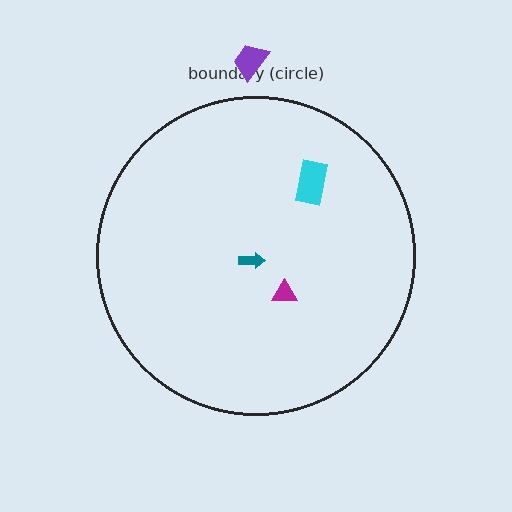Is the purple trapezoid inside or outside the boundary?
Outside.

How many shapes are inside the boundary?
3 inside, 1 outside.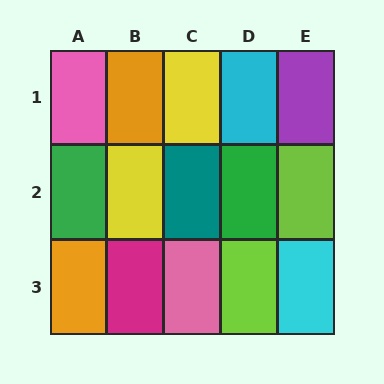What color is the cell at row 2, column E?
Lime.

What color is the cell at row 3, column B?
Magenta.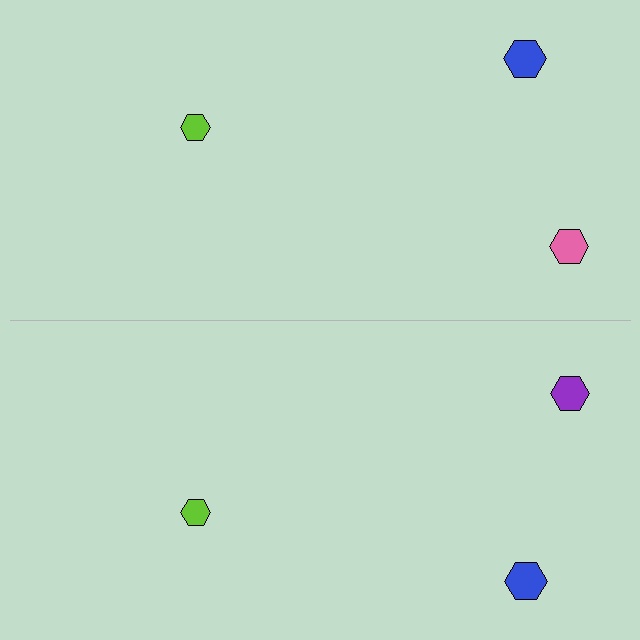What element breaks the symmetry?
The purple hexagon on the bottom side breaks the symmetry — its mirror counterpart is pink.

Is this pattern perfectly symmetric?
No, the pattern is not perfectly symmetric. The purple hexagon on the bottom side breaks the symmetry — its mirror counterpart is pink.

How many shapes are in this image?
There are 6 shapes in this image.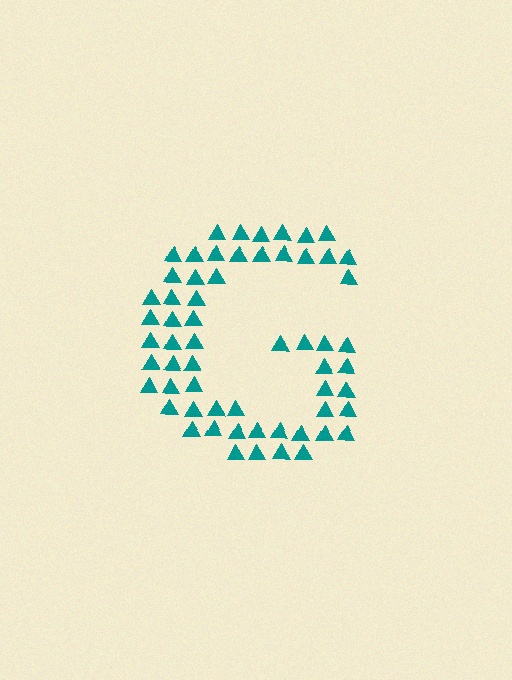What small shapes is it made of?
It is made of small triangles.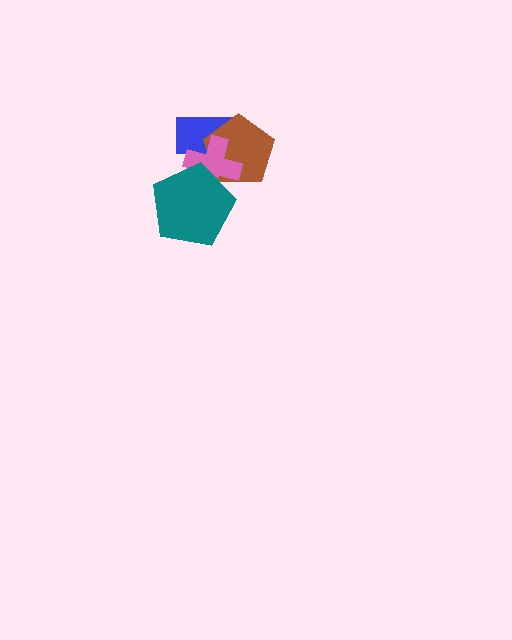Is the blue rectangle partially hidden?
Yes, it is partially covered by another shape.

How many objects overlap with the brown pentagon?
3 objects overlap with the brown pentagon.